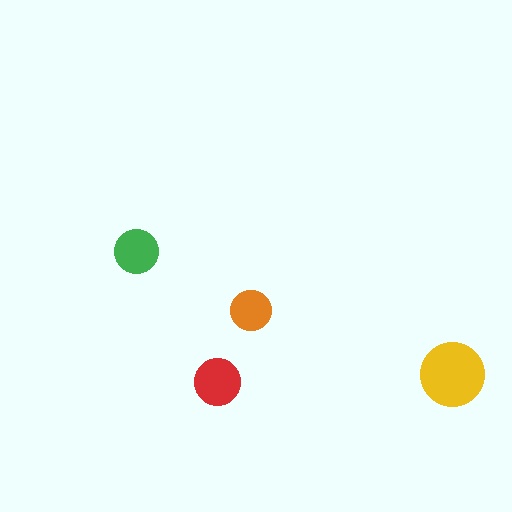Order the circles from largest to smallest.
the yellow one, the red one, the green one, the orange one.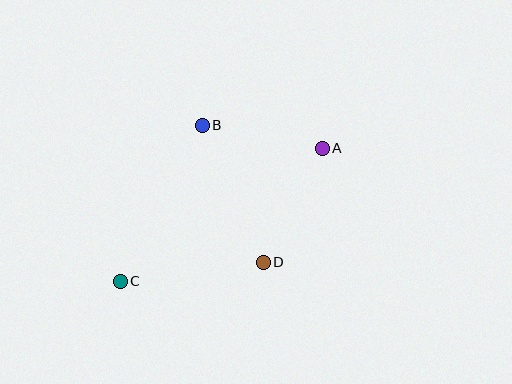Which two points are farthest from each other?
Points A and C are farthest from each other.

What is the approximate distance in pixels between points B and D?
The distance between B and D is approximately 150 pixels.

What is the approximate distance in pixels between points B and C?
The distance between B and C is approximately 176 pixels.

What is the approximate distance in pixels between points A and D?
The distance between A and D is approximately 128 pixels.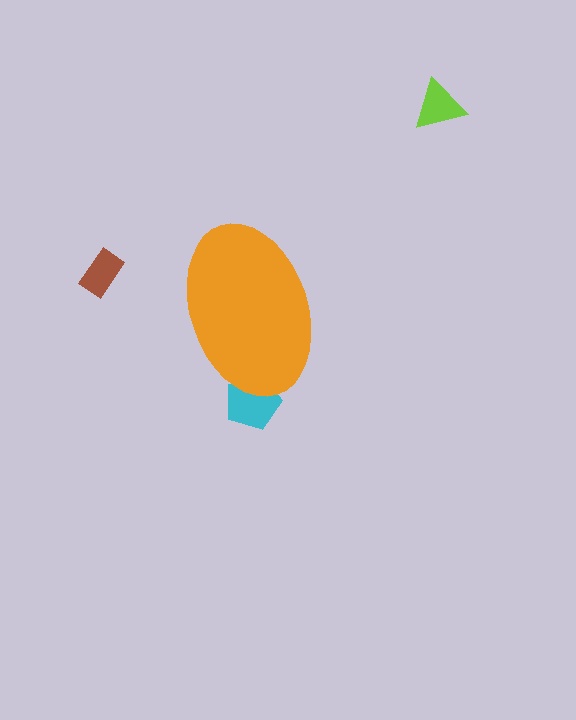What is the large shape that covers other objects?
An orange ellipse.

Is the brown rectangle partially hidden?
No, the brown rectangle is fully visible.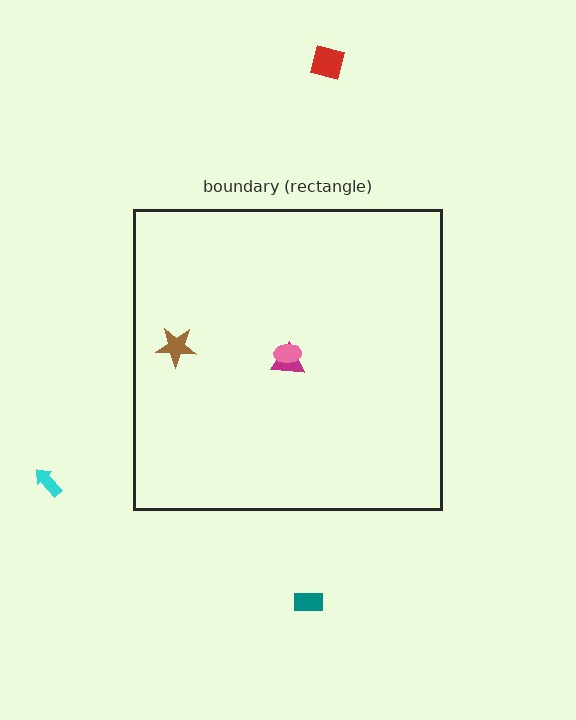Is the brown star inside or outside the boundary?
Inside.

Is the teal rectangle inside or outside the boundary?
Outside.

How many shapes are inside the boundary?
3 inside, 3 outside.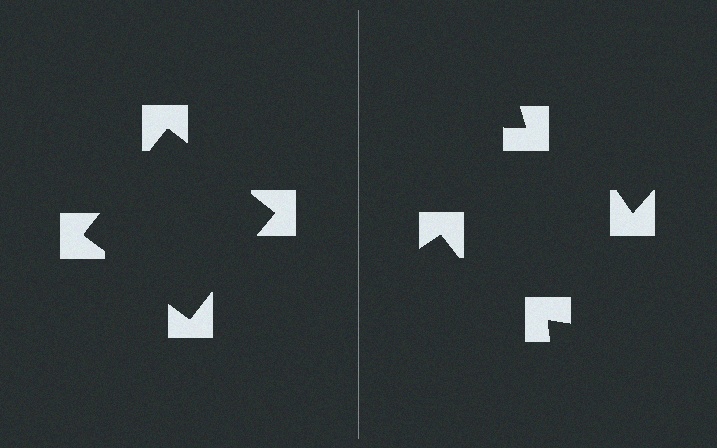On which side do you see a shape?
An illusory square appears on the left side. On the right side the wedge cuts are rotated, so no coherent shape forms.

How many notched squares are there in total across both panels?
8 — 4 on each side.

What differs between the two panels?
The notched squares are positioned identically on both sides; only the wedge orientations differ. On the left they align to a square; on the right they are misaligned.